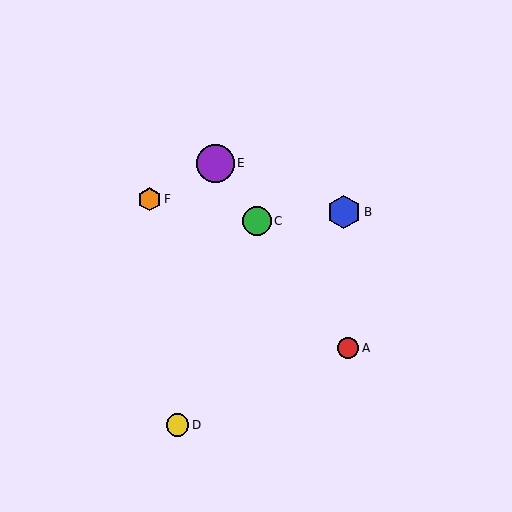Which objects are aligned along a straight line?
Objects A, C, E are aligned along a straight line.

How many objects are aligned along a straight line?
3 objects (A, C, E) are aligned along a straight line.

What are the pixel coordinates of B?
Object B is at (344, 212).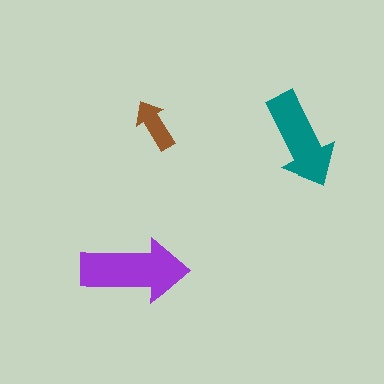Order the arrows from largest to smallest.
the purple one, the teal one, the brown one.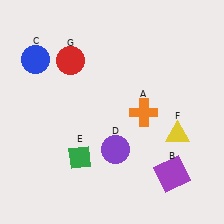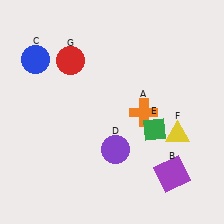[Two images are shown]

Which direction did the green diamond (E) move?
The green diamond (E) moved right.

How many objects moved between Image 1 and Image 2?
1 object moved between the two images.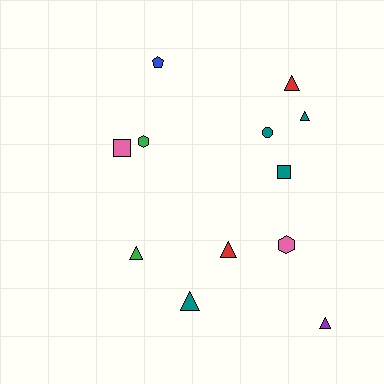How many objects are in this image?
There are 12 objects.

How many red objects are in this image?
There are 2 red objects.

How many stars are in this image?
There are no stars.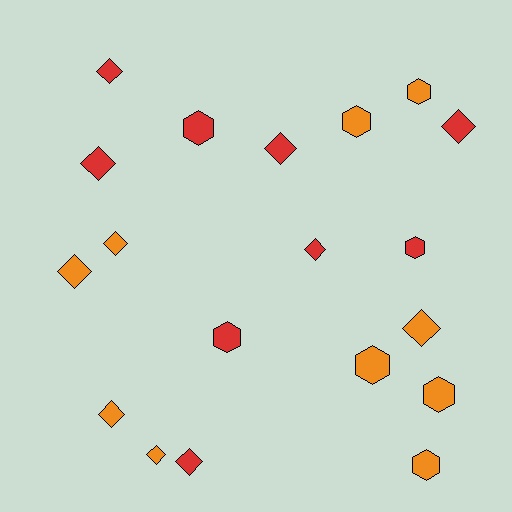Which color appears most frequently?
Orange, with 10 objects.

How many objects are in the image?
There are 19 objects.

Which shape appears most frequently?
Diamond, with 11 objects.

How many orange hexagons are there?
There are 5 orange hexagons.